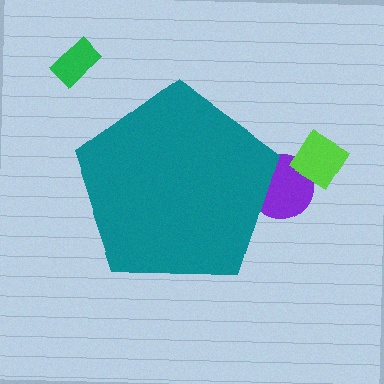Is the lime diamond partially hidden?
No, the lime diamond is fully visible.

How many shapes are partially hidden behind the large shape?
1 shape is partially hidden.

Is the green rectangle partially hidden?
No, the green rectangle is fully visible.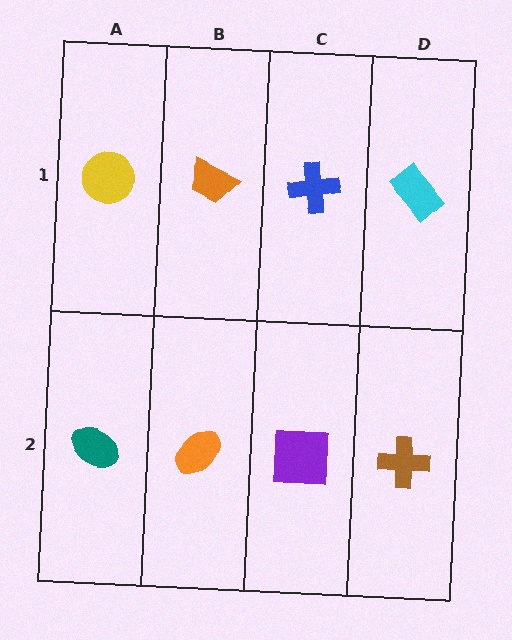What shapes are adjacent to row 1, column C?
A purple square (row 2, column C), an orange trapezoid (row 1, column B), a cyan rectangle (row 1, column D).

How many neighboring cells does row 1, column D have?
2.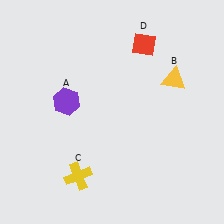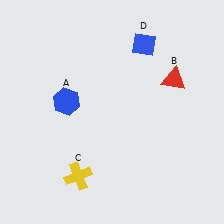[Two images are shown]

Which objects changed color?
A changed from purple to blue. B changed from yellow to red. D changed from red to blue.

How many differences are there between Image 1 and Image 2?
There are 3 differences between the two images.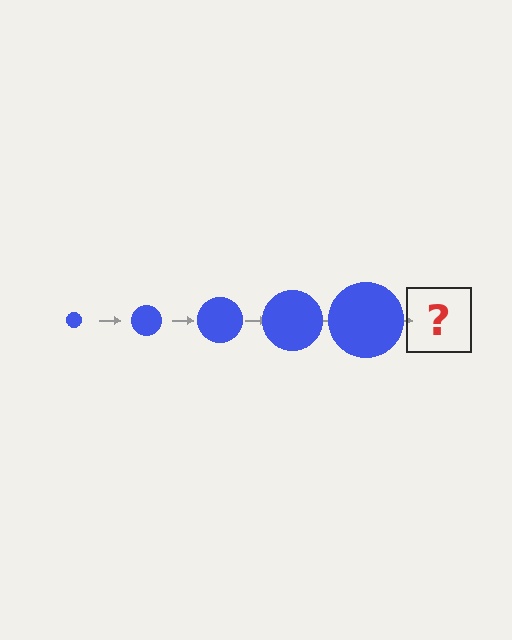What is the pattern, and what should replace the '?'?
The pattern is that the circle gets progressively larger each step. The '?' should be a blue circle, larger than the previous one.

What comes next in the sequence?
The next element should be a blue circle, larger than the previous one.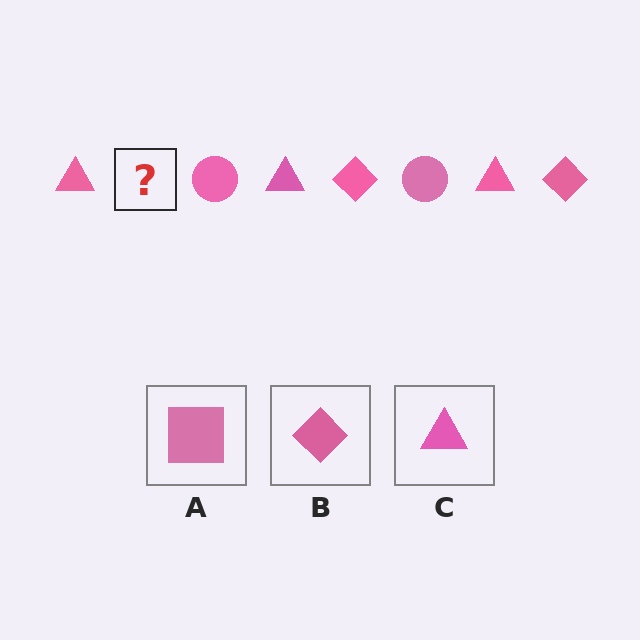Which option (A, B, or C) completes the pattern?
B.